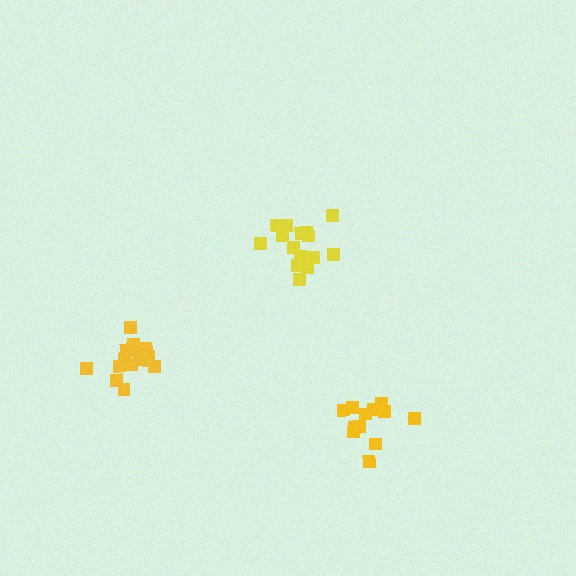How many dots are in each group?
Group 1: 12 dots, Group 2: 15 dots, Group 3: 15 dots (42 total).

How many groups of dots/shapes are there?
There are 3 groups.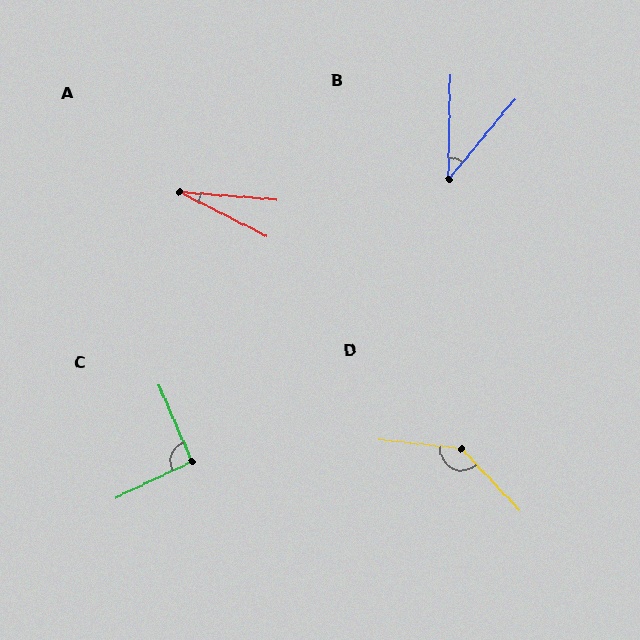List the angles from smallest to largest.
A (22°), B (39°), C (93°), D (139°).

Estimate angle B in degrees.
Approximately 39 degrees.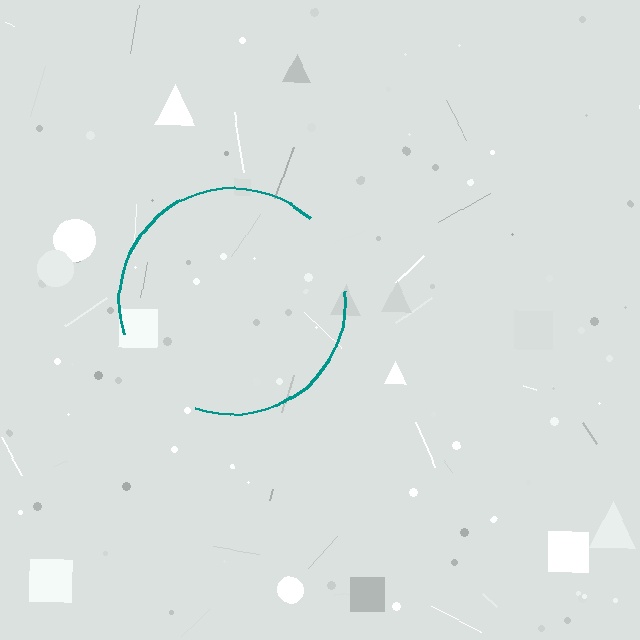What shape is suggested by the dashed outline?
The dashed outline suggests a circle.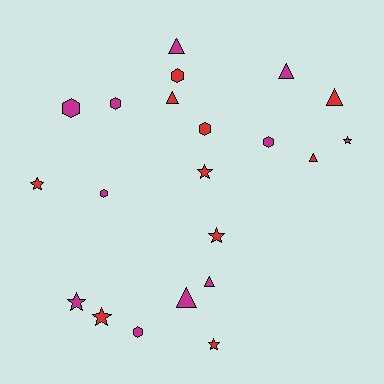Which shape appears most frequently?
Hexagon, with 7 objects.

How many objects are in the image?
There are 21 objects.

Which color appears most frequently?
Magenta, with 11 objects.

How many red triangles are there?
There are 3 red triangles.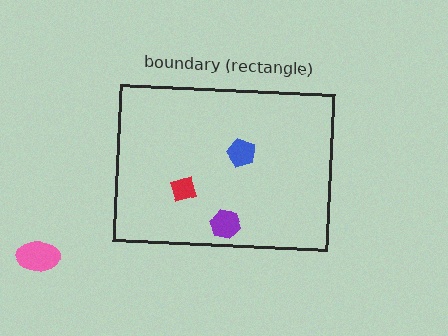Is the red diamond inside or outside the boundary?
Inside.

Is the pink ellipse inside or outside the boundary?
Outside.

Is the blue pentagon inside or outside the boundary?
Inside.